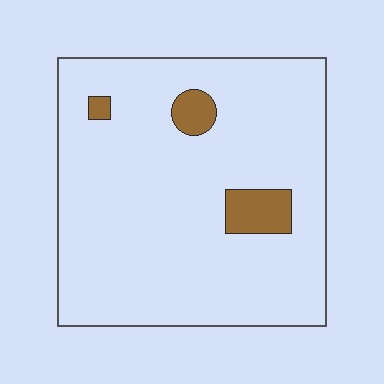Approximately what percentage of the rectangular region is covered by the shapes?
Approximately 5%.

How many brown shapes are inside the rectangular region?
3.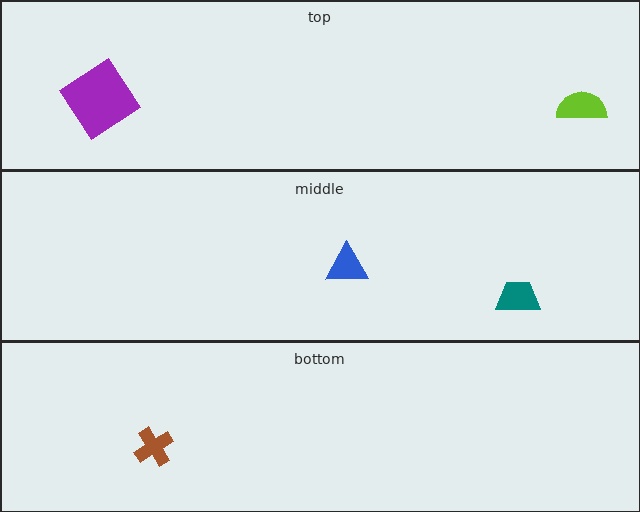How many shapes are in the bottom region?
1.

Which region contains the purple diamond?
The top region.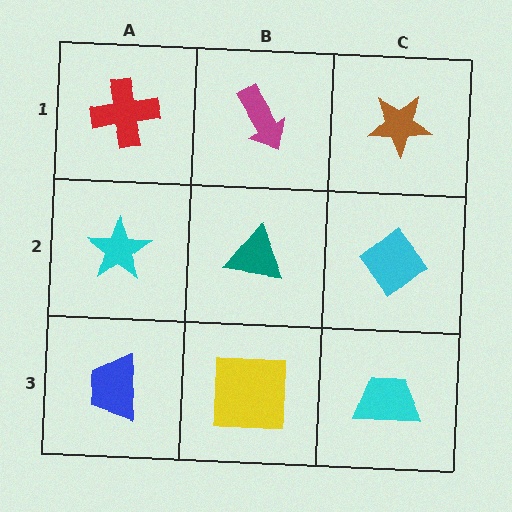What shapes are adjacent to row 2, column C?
A brown star (row 1, column C), a cyan trapezoid (row 3, column C), a teal triangle (row 2, column B).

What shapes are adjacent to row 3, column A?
A cyan star (row 2, column A), a yellow square (row 3, column B).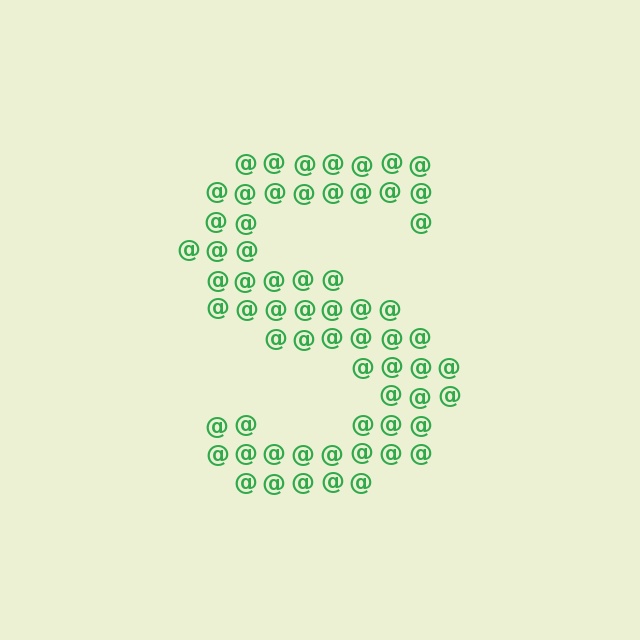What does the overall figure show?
The overall figure shows the letter S.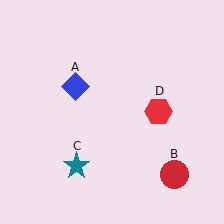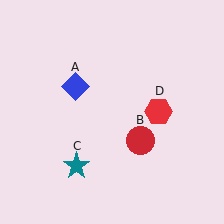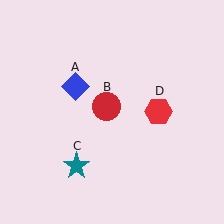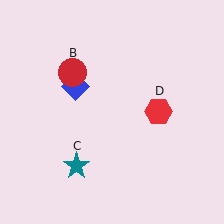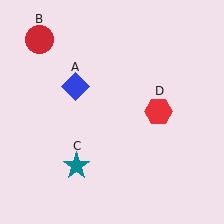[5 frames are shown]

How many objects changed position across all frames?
1 object changed position: red circle (object B).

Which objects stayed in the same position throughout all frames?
Blue diamond (object A) and teal star (object C) and red hexagon (object D) remained stationary.